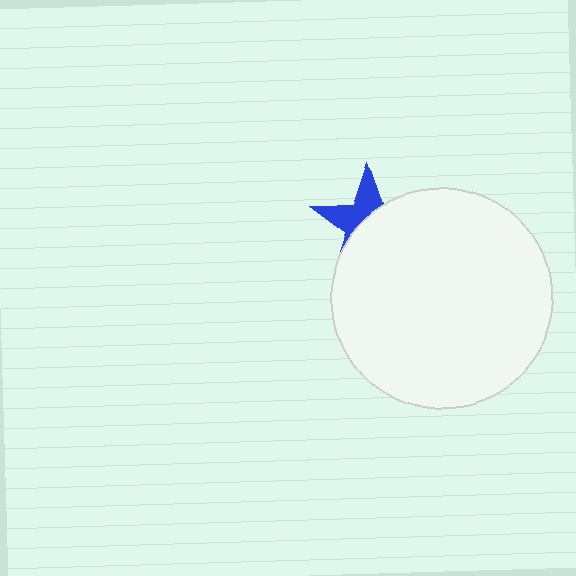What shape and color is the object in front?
The object in front is a white circle.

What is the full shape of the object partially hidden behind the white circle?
The partially hidden object is a blue star.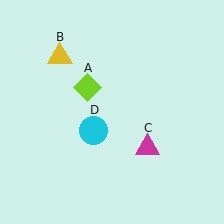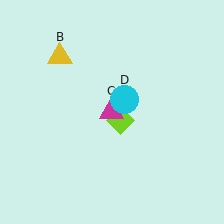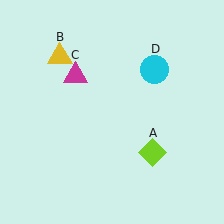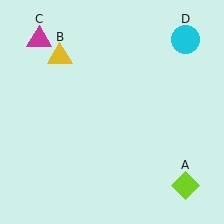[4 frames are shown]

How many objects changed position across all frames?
3 objects changed position: lime diamond (object A), magenta triangle (object C), cyan circle (object D).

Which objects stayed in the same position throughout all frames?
Yellow triangle (object B) remained stationary.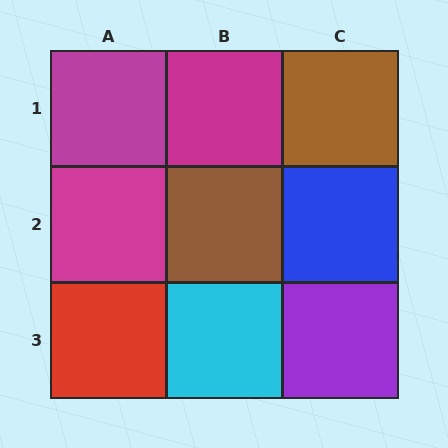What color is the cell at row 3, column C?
Purple.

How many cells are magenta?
3 cells are magenta.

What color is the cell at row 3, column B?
Cyan.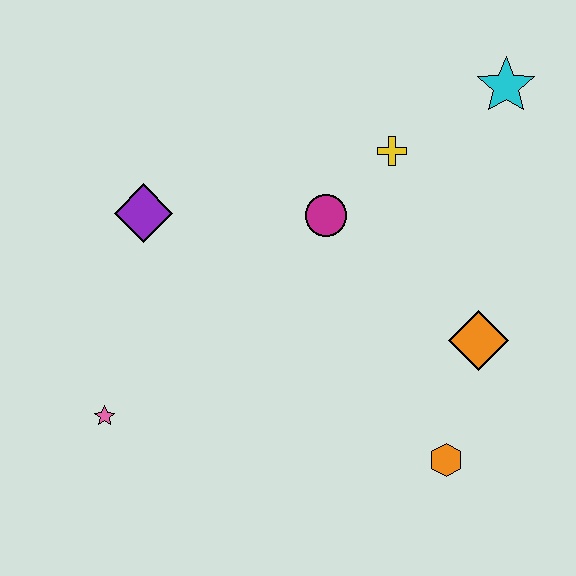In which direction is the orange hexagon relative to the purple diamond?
The orange hexagon is to the right of the purple diamond.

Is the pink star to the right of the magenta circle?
No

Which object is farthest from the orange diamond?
The pink star is farthest from the orange diamond.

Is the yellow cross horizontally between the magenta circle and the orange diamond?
Yes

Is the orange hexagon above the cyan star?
No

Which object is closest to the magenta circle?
The yellow cross is closest to the magenta circle.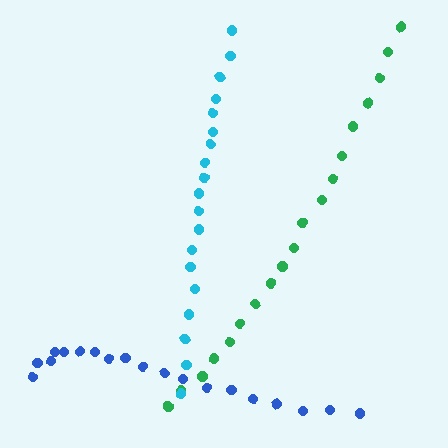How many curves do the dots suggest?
There are 3 distinct paths.